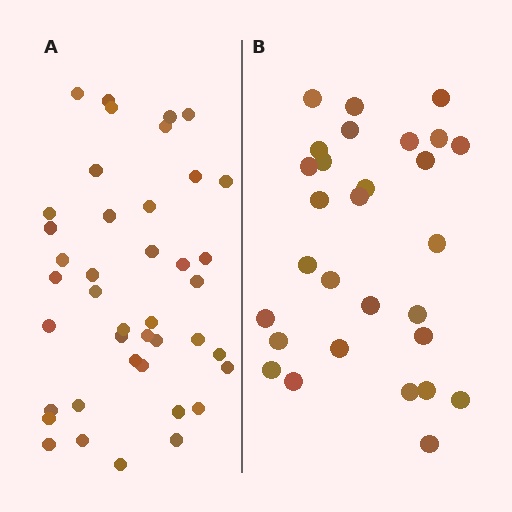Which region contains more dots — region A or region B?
Region A (the left region) has more dots.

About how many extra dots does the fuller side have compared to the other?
Region A has roughly 12 or so more dots than region B.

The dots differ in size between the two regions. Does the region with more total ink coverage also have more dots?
No. Region B has more total ink coverage because its dots are larger, but region A actually contains more individual dots. Total area can be misleading — the number of items is what matters here.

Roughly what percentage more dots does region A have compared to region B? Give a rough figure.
About 40% more.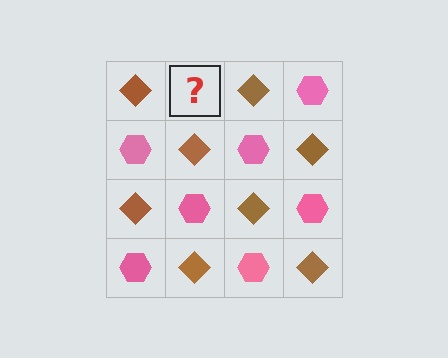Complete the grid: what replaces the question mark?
The question mark should be replaced with a pink hexagon.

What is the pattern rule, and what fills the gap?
The rule is that it alternates brown diamond and pink hexagon in a checkerboard pattern. The gap should be filled with a pink hexagon.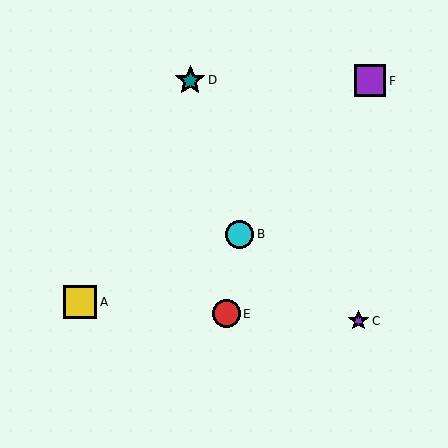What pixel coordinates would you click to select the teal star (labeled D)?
Click at (190, 80) to select the teal star D.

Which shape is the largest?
The yellow square (labeled A) is the largest.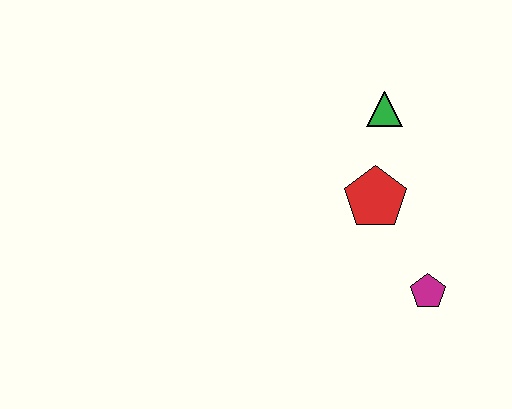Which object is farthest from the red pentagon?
The magenta pentagon is farthest from the red pentagon.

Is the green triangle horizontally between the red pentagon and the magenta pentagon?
Yes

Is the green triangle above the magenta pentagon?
Yes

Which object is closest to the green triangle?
The red pentagon is closest to the green triangle.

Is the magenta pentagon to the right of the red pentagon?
Yes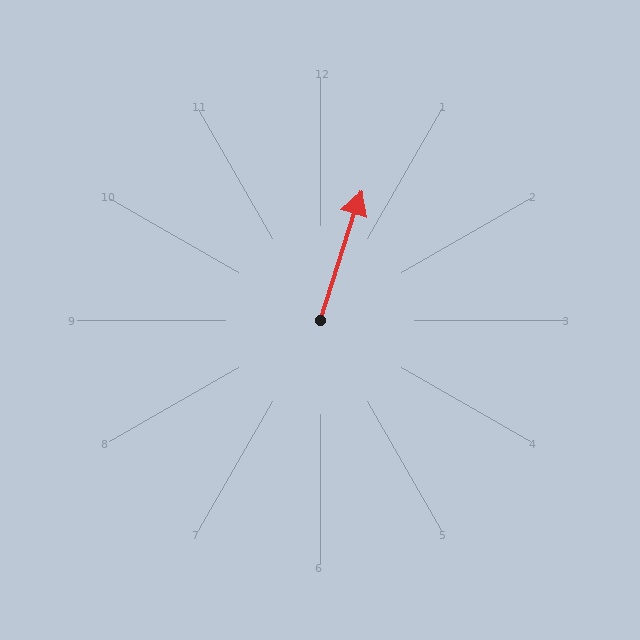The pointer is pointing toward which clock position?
Roughly 1 o'clock.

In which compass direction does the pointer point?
North.